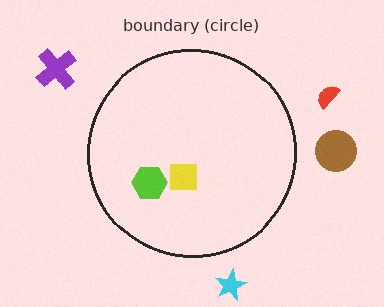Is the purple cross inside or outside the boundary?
Outside.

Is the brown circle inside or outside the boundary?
Outside.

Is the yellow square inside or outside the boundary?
Inside.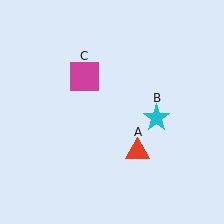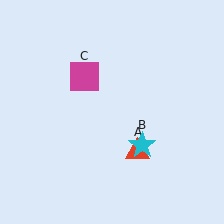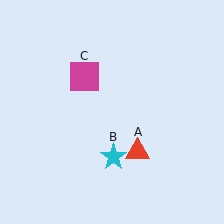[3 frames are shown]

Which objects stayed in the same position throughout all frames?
Red triangle (object A) and magenta square (object C) remained stationary.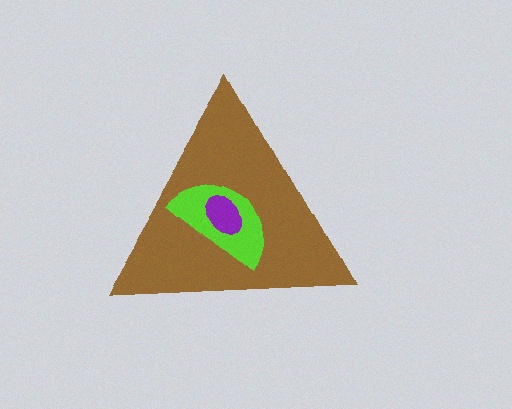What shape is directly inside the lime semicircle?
The purple ellipse.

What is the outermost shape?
The brown triangle.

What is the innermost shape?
The purple ellipse.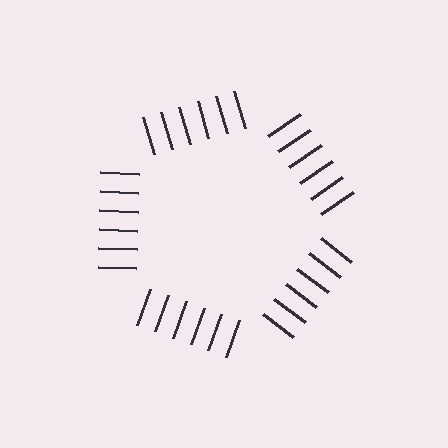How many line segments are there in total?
30 — 6 along each of the 5 edges.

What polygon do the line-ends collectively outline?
An illusory pentagon — the line segments terminate on its edges but no continuous stroke is drawn.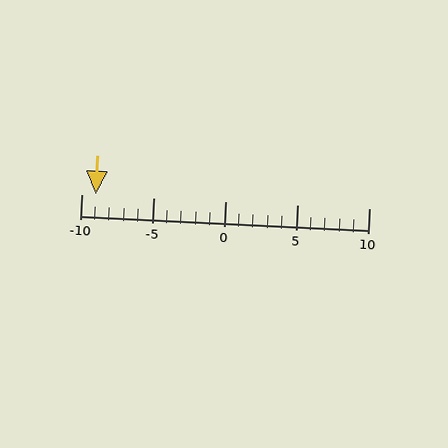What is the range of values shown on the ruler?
The ruler shows values from -10 to 10.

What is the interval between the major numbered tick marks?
The major tick marks are spaced 5 units apart.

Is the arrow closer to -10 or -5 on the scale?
The arrow is closer to -10.